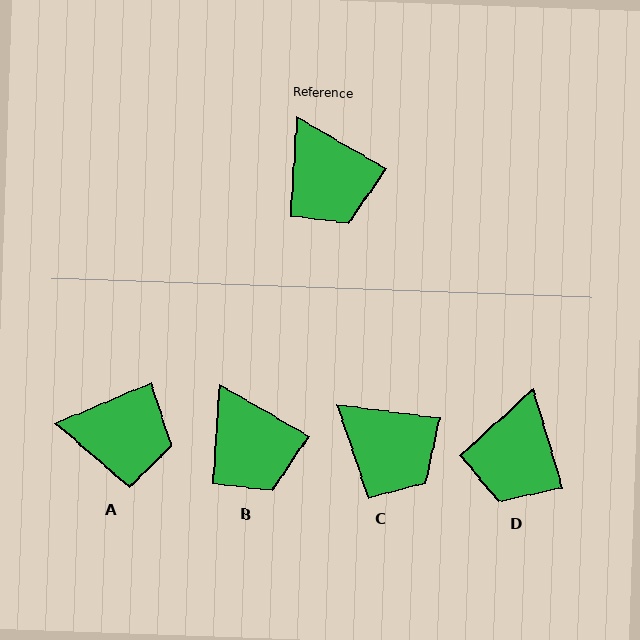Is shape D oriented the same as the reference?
No, it is off by about 43 degrees.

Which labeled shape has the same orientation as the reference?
B.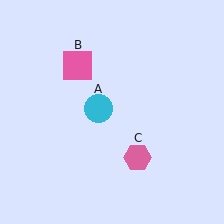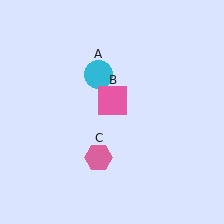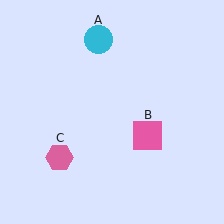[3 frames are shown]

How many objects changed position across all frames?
3 objects changed position: cyan circle (object A), pink square (object B), pink hexagon (object C).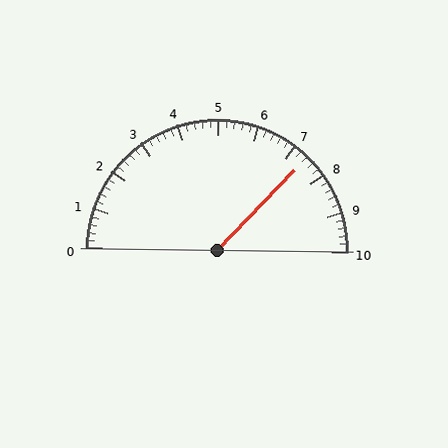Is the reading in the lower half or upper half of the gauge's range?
The reading is in the upper half of the range (0 to 10).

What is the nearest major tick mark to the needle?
The nearest major tick mark is 7.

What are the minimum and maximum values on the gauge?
The gauge ranges from 0 to 10.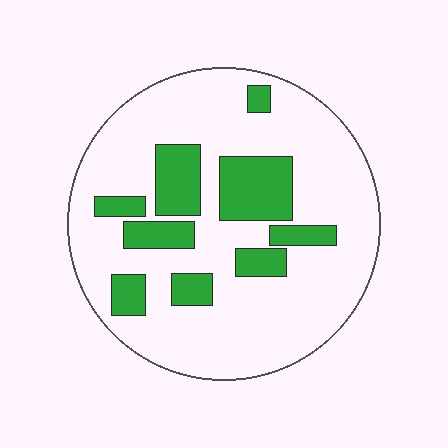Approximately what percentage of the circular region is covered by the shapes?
Approximately 25%.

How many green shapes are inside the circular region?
9.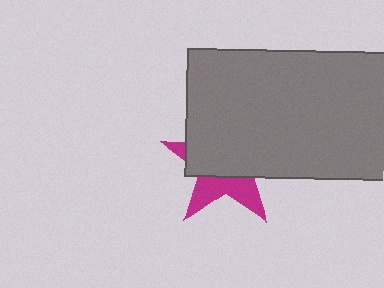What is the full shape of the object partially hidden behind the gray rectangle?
The partially hidden object is a magenta star.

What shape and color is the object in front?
The object in front is a gray rectangle.